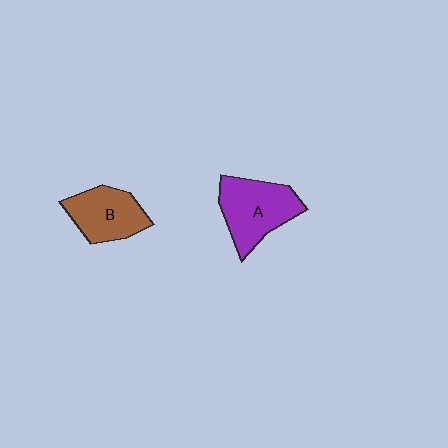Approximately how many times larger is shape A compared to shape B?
Approximately 1.2 times.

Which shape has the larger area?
Shape A (purple).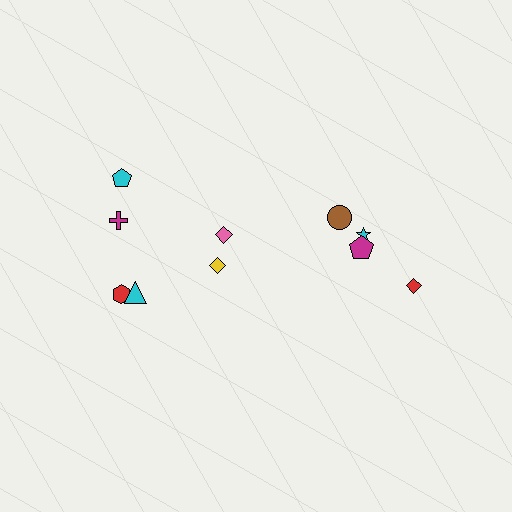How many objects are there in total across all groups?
There are 10 objects.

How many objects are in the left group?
There are 6 objects.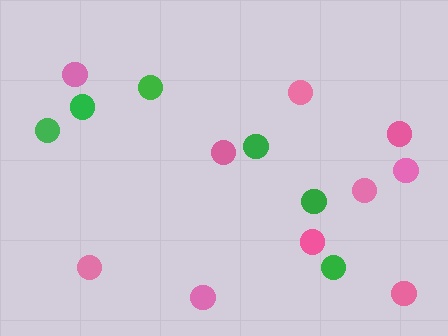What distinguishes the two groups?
There are 2 groups: one group of green circles (6) and one group of pink circles (10).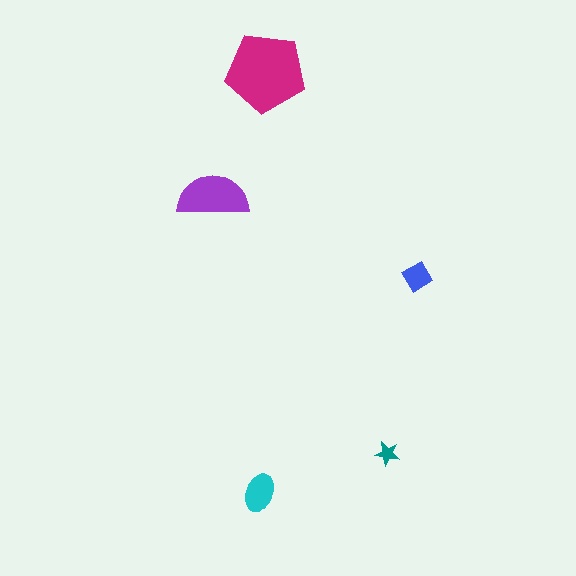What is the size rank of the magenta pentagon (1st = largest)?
1st.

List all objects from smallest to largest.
The teal star, the blue diamond, the cyan ellipse, the purple semicircle, the magenta pentagon.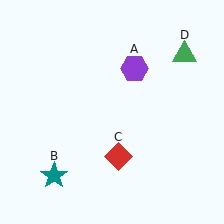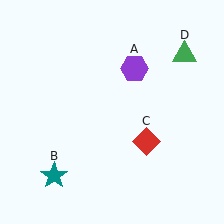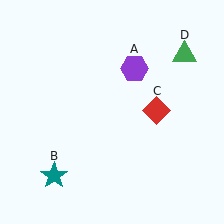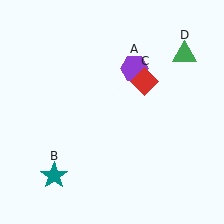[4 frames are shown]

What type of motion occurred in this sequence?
The red diamond (object C) rotated counterclockwise around the center of the scene.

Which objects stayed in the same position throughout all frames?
Purple hexagon (object A) and teal star (object B) and green triangle (object D) remained stationary.